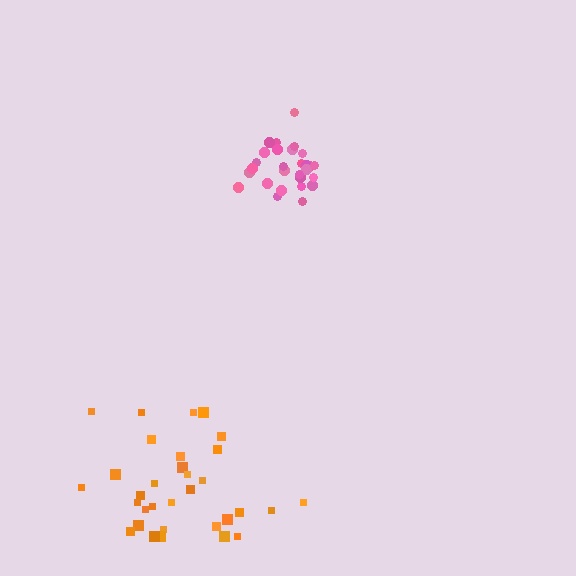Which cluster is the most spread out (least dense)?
Orange.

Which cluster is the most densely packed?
Pink.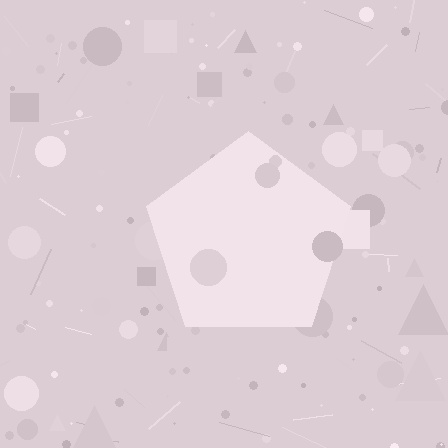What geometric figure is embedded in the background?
A pentagon is embedded in the background.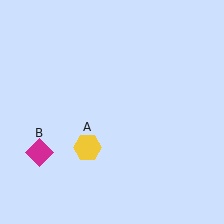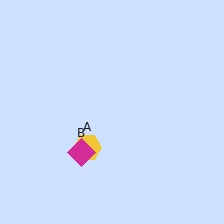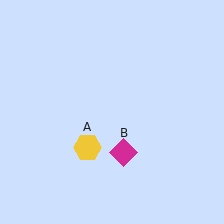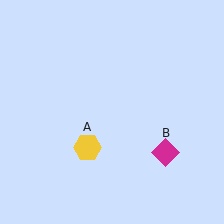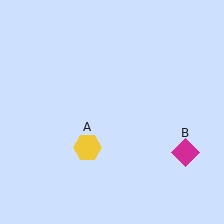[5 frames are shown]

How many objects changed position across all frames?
1 object changed position: magenta diamond (object B).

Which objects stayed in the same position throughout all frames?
Yellow hexagon (object A) remained stationary.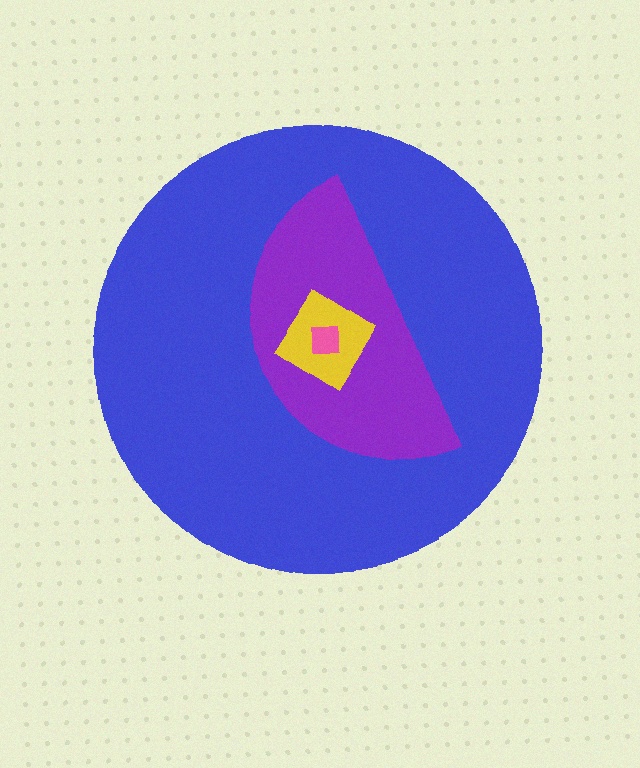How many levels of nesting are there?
4.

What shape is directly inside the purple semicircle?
The yellow diamond.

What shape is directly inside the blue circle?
The purple semicircle.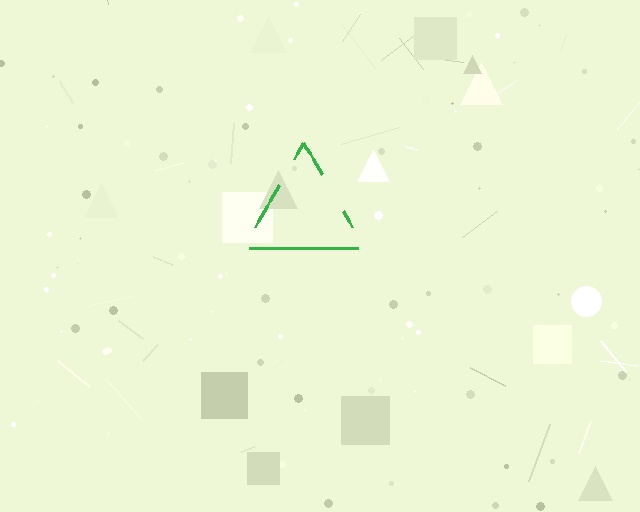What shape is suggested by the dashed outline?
The dashed outline suggests a triangle.